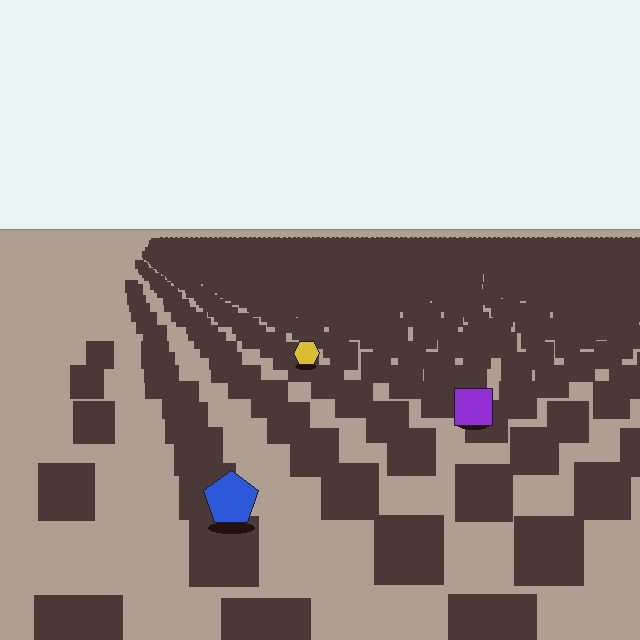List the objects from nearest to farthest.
From nearest to farthest: the blue pentagon, the purple square, the yellow hexagon.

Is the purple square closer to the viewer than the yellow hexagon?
Yes. The purple square is closer — you can tell from the texture gradient: the ground texture is coarser near it.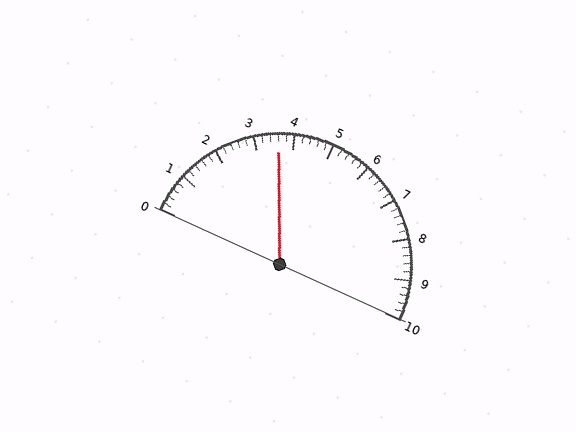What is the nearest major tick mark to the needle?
The nearest major tick mark is 4.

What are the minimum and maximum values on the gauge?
The gauge ranges from 0 to 10.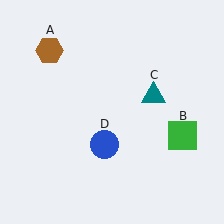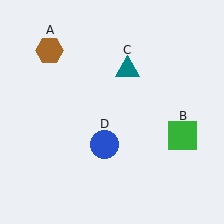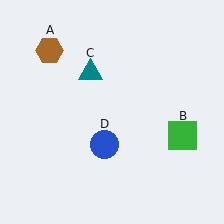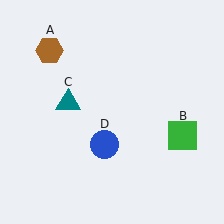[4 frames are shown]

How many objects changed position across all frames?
1 object changed position: teal triangle (object C).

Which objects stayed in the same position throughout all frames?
Brown hexagon (object A) and green square (object B) and blue circle (object D) remained stationary.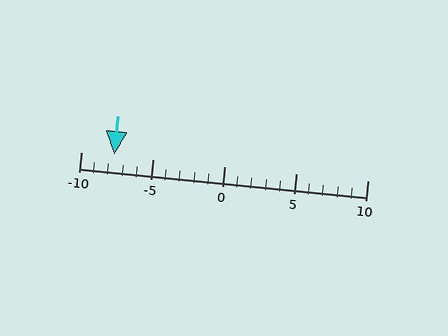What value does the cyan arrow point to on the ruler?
The cyan arrow points to approximately -8.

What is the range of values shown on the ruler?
The ruler shows values from -10 to 10.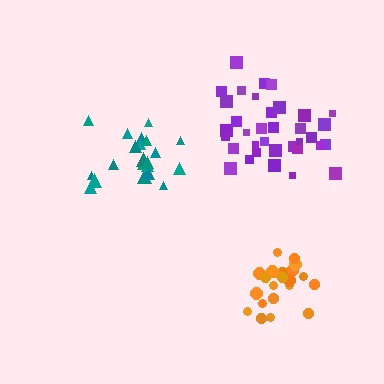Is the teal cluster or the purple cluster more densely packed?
Purple.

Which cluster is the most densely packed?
Orange.